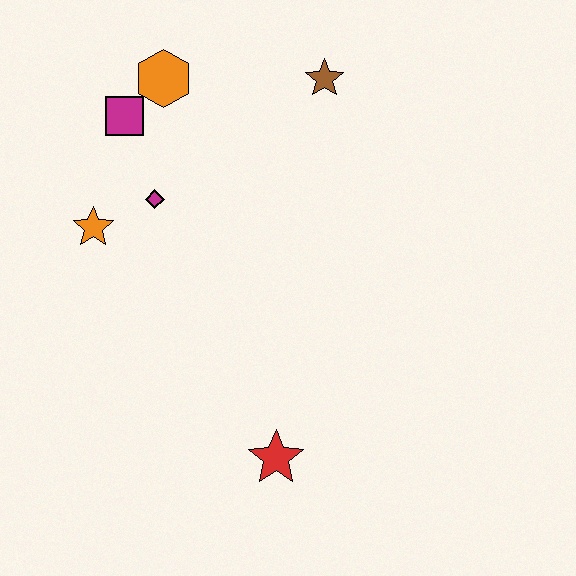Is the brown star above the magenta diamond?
Yes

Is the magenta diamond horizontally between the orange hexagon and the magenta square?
Yes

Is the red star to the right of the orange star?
Yes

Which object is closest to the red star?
The magenta diamond is closest to the red star.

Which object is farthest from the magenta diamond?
The red star is farthest from the magenta diamond.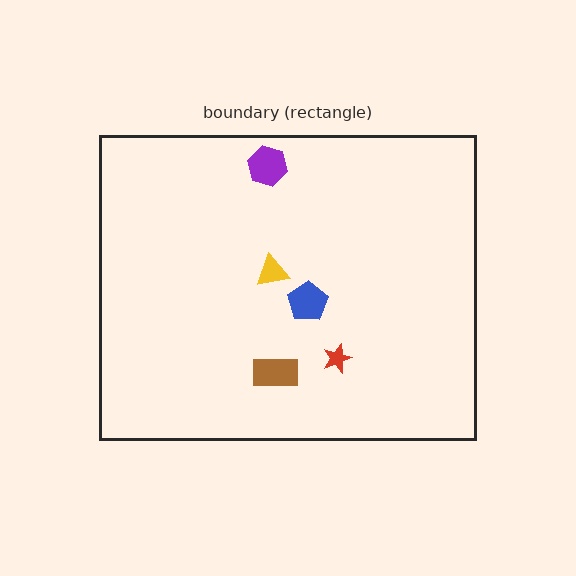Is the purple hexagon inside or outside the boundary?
Inside.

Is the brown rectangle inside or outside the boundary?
Inside.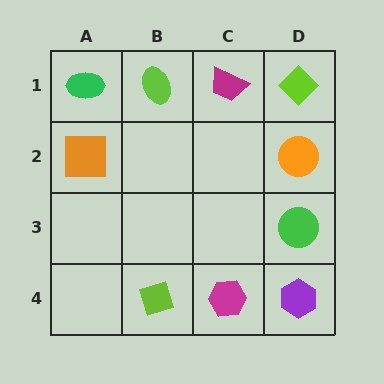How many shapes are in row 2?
2 shapes.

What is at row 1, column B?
A lime ellipse.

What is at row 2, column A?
An orange square.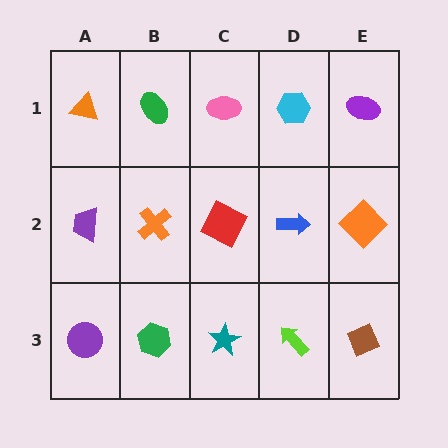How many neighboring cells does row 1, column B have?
3.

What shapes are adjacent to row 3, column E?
An orange diamond (row 2, column E), a lime arrow (row 3, column D).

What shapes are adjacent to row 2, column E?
A purple ellipse (row 1, column E), a brown diamond (row 3, column E), a blue arrow (row 2, column D).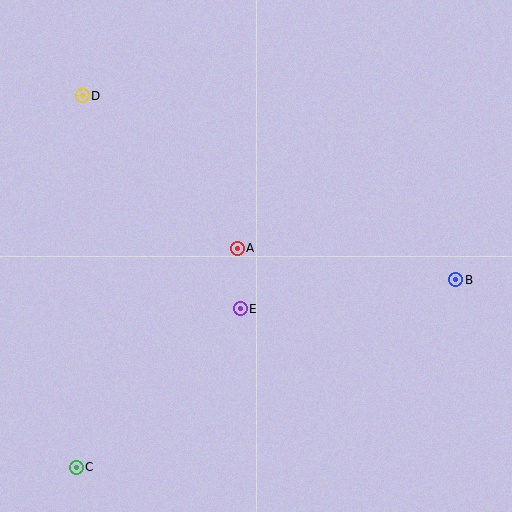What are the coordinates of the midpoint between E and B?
The midpoint between E and B is at (348, 294).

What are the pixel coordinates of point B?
Point B is at (456, 280).